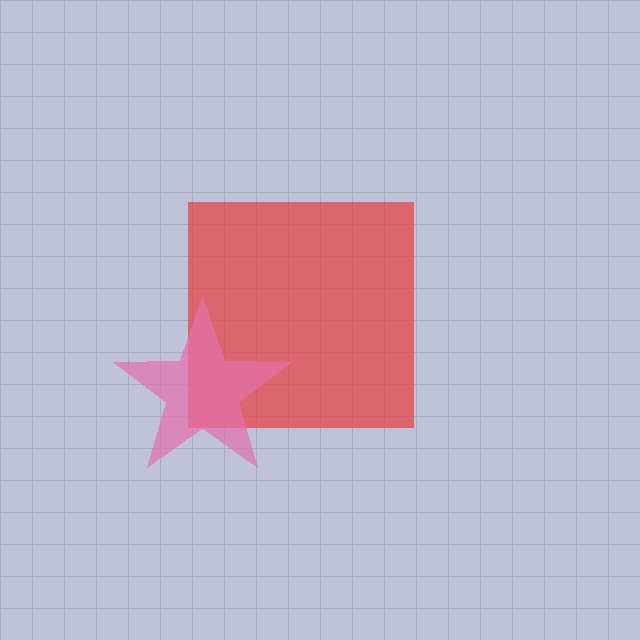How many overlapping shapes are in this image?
There are 2 overlapping shapes in the image.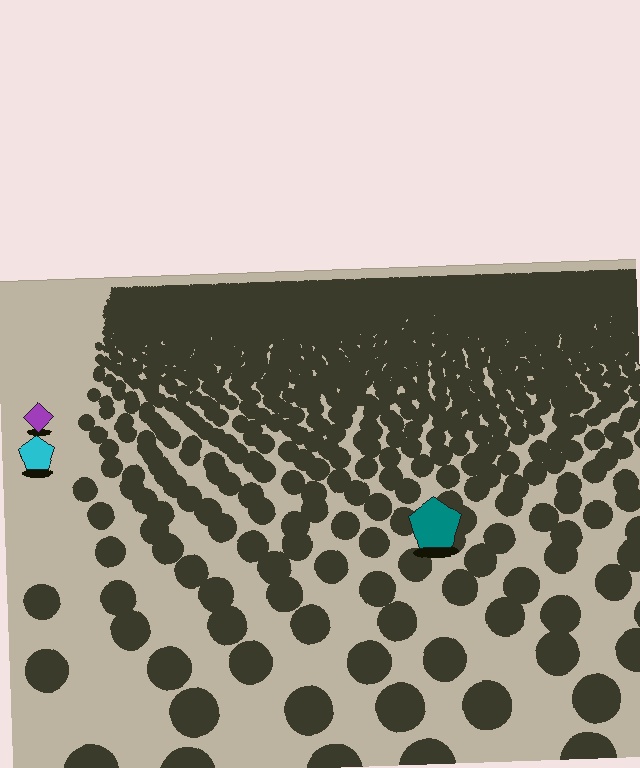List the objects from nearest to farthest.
From nearest to farthest: the teal pentagon, the cyan pentagon, the purple diamond.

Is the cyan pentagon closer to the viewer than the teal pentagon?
No. The teal pentagon is closer — you can tell from the texture gradient: the ground texture is coarser near it.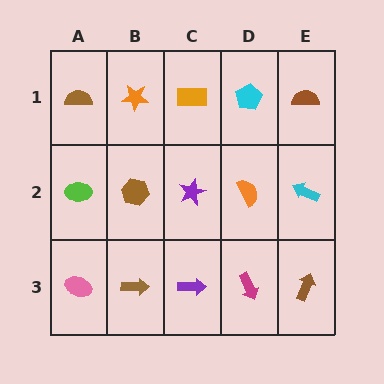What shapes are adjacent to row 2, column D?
A cyan pentagon (row 1, column D), a magenta arrow (row 3, column D), a purple star (row 2, column C), a cyan arrow (row 2, column E).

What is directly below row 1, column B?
A brown hexagon.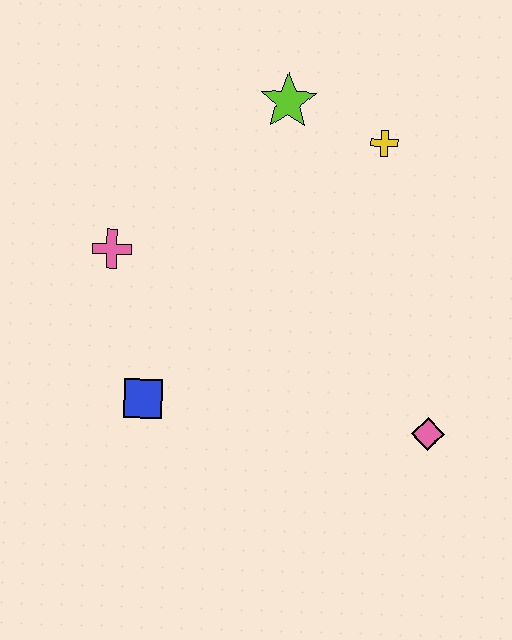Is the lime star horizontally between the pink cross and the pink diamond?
Yes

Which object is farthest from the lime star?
The pink diamond is farthest from the lime star.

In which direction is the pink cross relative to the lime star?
The pink cross is to the left of the lime star.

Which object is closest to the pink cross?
The blue square is closest to the pink cross.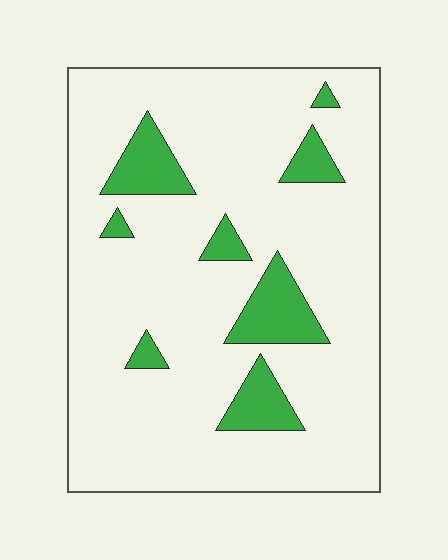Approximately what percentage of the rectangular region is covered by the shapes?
Approximately 15%.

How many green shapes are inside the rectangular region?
8.